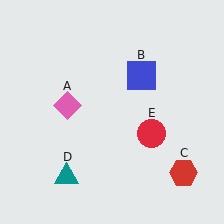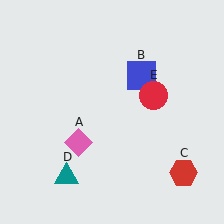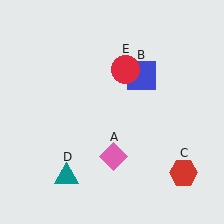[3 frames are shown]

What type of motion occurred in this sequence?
The pink diamond (object A), red circle (object E) rotated counterclockwise around the center of the scene.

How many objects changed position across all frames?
2 objects changed position: pink diamond (object A), red circle (object E).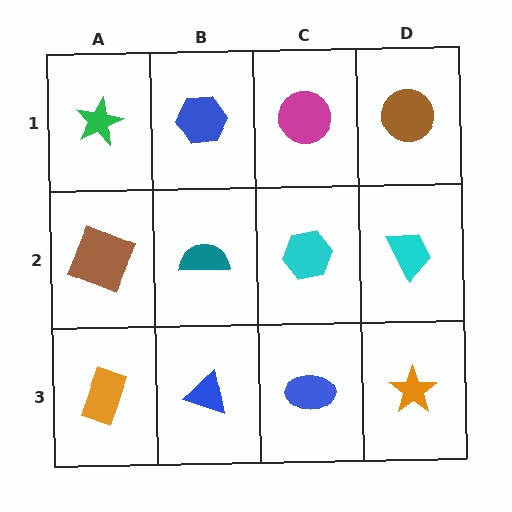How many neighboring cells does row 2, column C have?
4.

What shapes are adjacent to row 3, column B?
A teal semicircle (row 2, column B), an orange rectangle (row 3, column A), a blue ellipse (row 3, column C).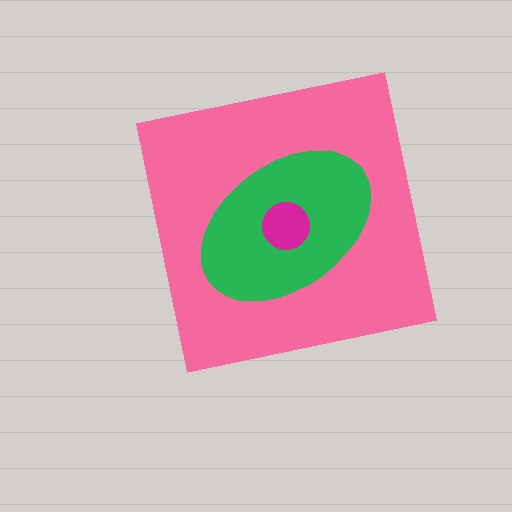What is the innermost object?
The magenta circle.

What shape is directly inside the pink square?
The green ellipse.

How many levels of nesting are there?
3.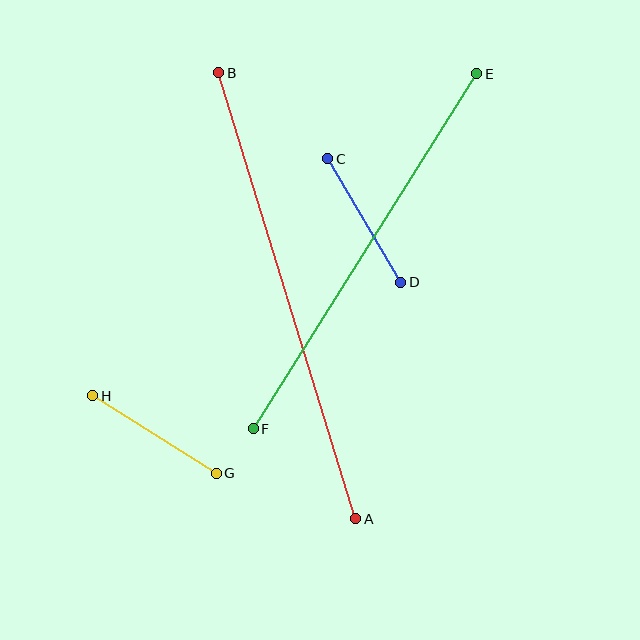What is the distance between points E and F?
The distance is approximately 420 pixels.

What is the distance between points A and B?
The distance is approximately 467 pixels.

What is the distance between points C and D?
The distance is approximately 143 pixels.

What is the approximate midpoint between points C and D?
The midpoint is at approximately (364, 221) pixels.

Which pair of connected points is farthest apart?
Points A and B are farthest apart.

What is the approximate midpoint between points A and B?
The midpoint is at approximately (287, 296) pixels.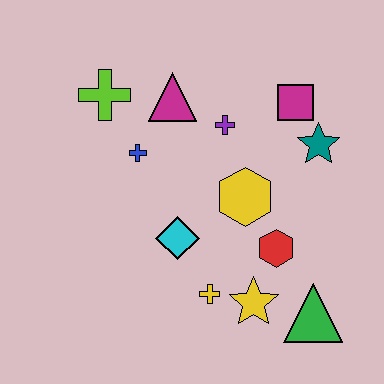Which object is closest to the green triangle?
The yellow star is closest to the green triangle.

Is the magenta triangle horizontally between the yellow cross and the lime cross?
Yes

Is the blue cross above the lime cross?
No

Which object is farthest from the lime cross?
The green triangle is farthest from the lime cross.